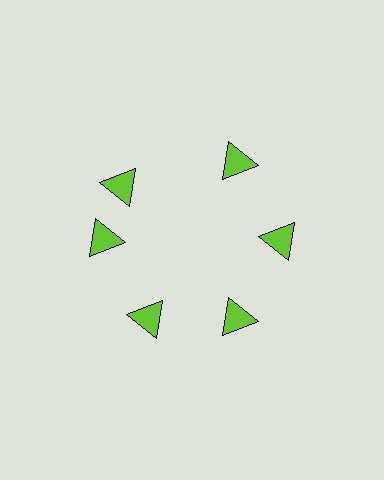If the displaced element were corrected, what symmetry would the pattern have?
It would have 6-fold rotational symmetry — the pattern would map onto itself every 60 degrees.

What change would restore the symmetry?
The symmetry would be restored by rotating it back into even spacing with its neighbors so that all 6 triangles sit at equal angles and equal distance from the center.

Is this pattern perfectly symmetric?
No. The 6 lime triangles are arranged in a ring, but one element near the 11 o'clock position is rotated out of alignment along the ring, breaking the 6-fold rotational symmetry.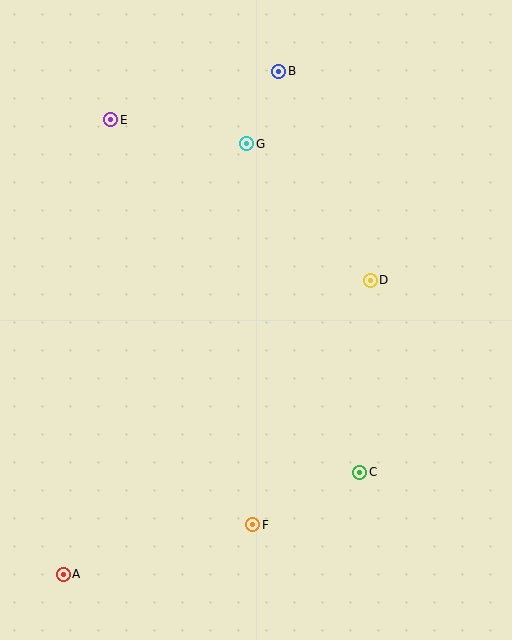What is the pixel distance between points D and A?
The distance between D and A is 425 pixels.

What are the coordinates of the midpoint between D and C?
The midpoint between D and C is at (365, 376).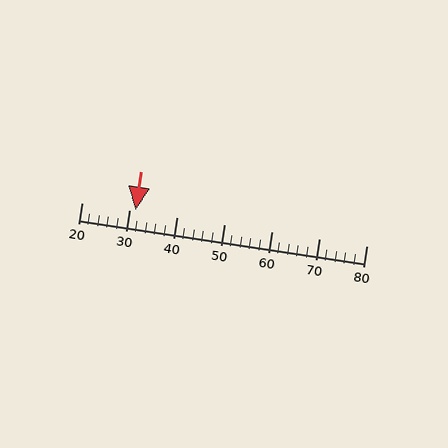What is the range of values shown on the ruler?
The ruler shows values from 20 to 80.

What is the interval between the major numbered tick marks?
The major tick marks are spaced 10 units apart.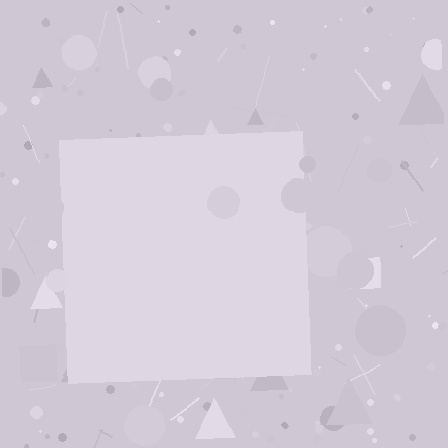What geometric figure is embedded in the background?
A square is embedded in the background.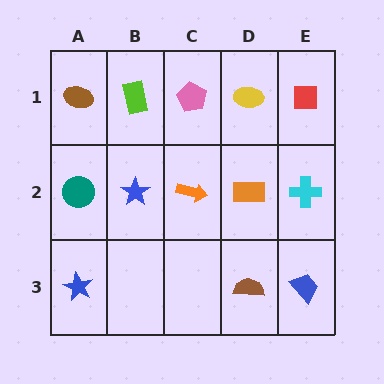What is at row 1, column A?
A brown ellipse.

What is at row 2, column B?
A blue star.